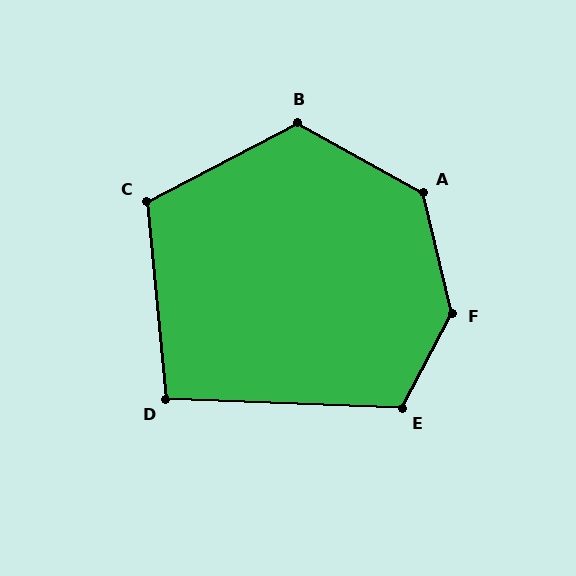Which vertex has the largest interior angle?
F, at approximately 139 degrees.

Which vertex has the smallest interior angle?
D, at approximately 98 degrees.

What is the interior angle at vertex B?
Approximately 123 degrees (obtuse).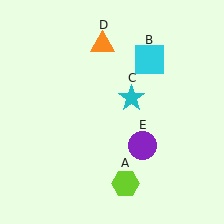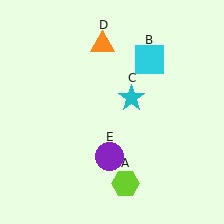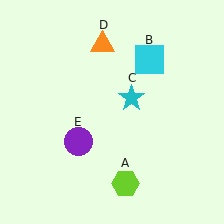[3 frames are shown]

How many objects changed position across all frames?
1 object changed position: purple circle (object E).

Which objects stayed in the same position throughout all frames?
Lime hexagon (object A) and cyan square (object B) and cyan star (object C) and orange triangle (object D) remained stationary.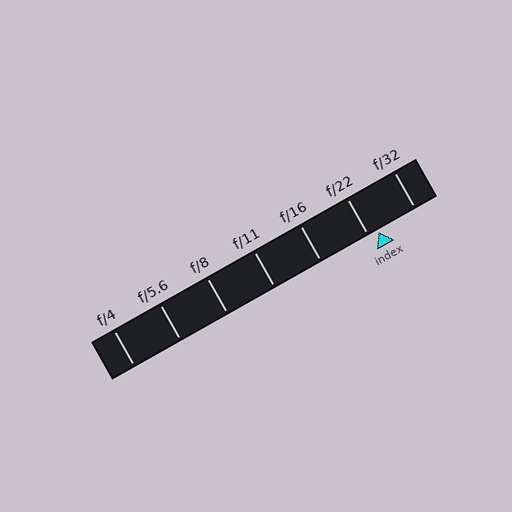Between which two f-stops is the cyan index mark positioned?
The index mark is between f/22 and f/32.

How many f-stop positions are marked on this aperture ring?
There are 7 f-stop positions marked.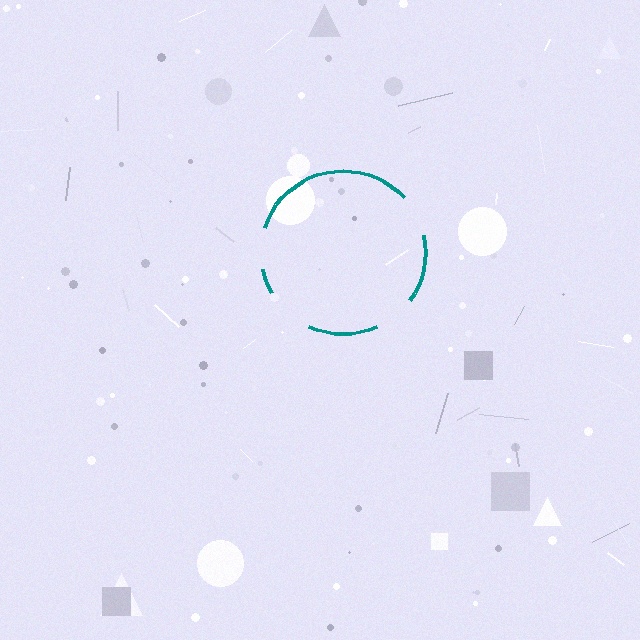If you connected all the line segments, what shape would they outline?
They would outline a circle.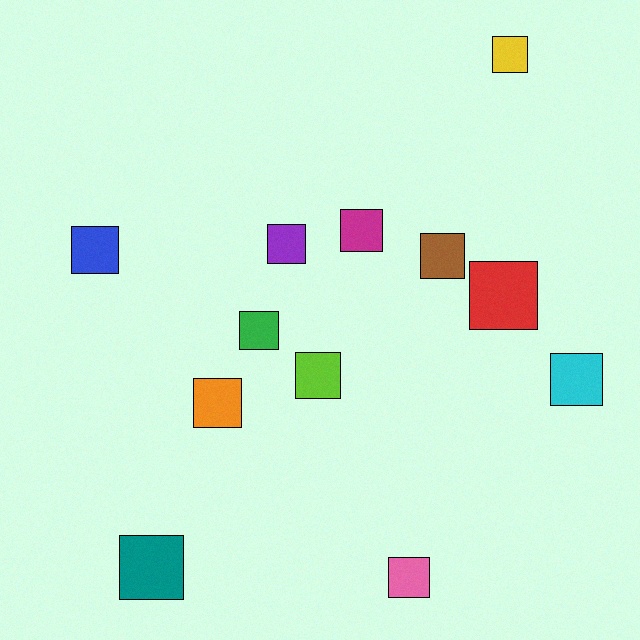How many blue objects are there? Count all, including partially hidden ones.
There is 1 blue object.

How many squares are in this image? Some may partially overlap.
There are 12 squares.